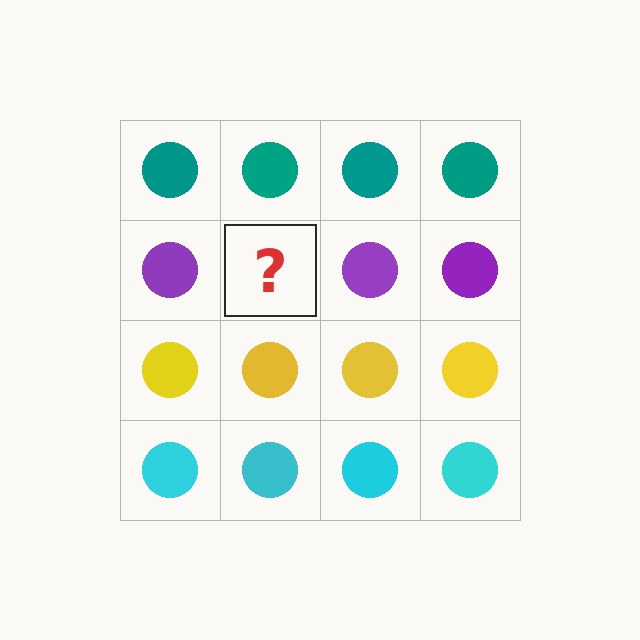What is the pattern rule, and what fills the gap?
The rule is that each row has a consistent color. The gap should be filled with a purple circle.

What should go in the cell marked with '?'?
The missing cell should contain a purple circle.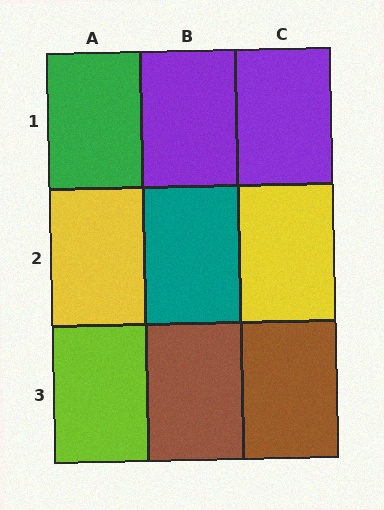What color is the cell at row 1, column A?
Green.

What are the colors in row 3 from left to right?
Lime, brown, brown.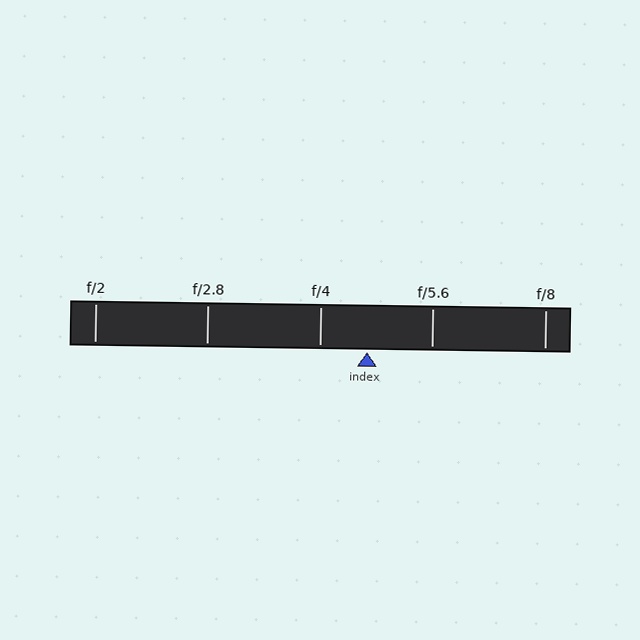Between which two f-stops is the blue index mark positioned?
The index mark is between f/4 and f/5.6.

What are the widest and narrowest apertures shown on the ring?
The widest aperture shown is f/2 and the narrowest is f/8.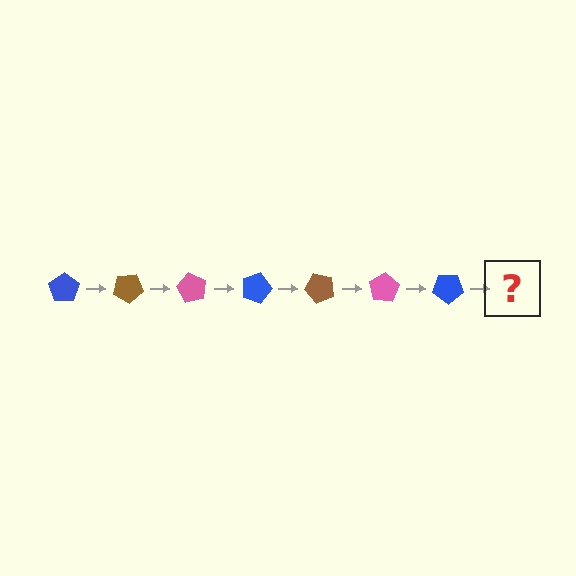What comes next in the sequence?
The next element should be a brown pentagon, rotated 210 degrees from the start.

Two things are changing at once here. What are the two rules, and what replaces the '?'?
The two rules are that it rotates 30 degrees each step and the color cycles through blue, brown, and pink. The '?' should be a brown pentagon, rotated 210 degrees from the start.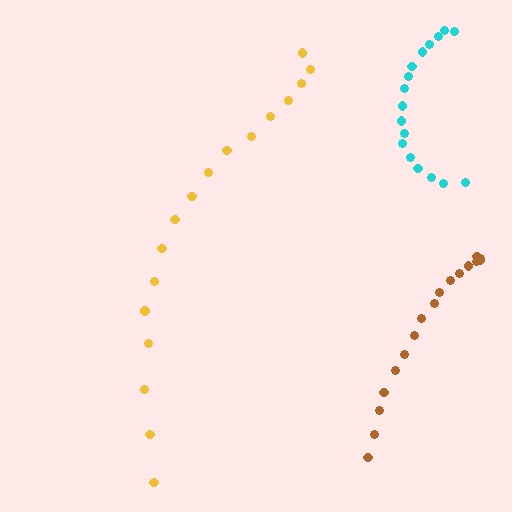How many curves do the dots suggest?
There are 3 distinct paths.